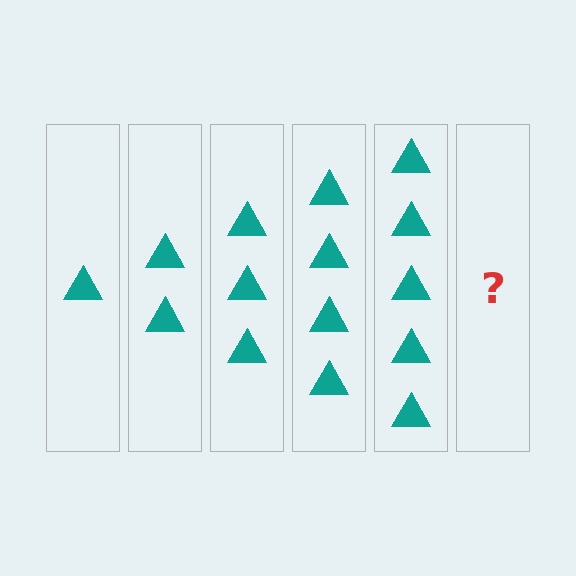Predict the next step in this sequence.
The next step is 6 triangles.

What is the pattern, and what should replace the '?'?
The pattern is that each step adds one more triangle. The '?' should be 6 triangles.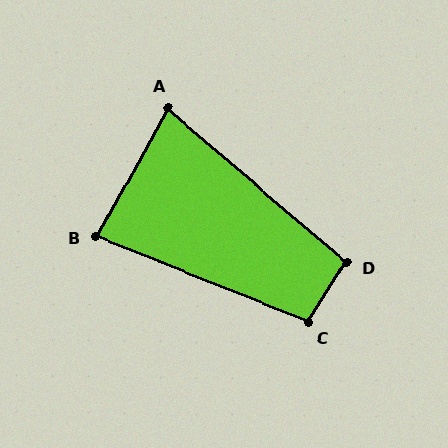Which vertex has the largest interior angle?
C, at approximately 102 degrees.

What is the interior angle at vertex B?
Approximately 82 degrees (acute).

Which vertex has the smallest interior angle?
A, at approximately 78 degrees.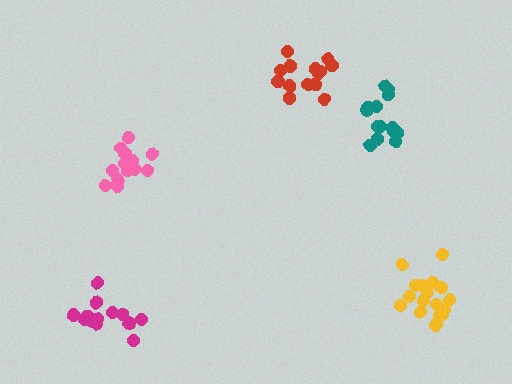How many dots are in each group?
Group 1: 15 dots, Group 2: 18 dots, Group 3: 15 dots, Group 4: 14 dots, Group 5: 15 dots (77 total).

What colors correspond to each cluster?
The clusters are colored: pink, yellow, teal, red, magenta.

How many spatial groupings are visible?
There are 5 spatial groupings.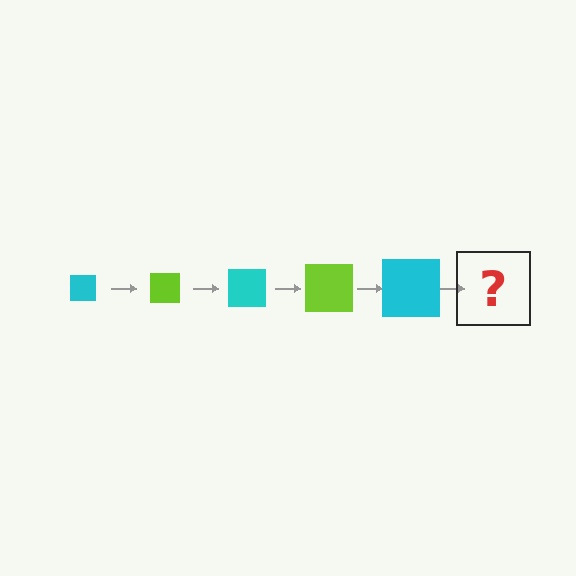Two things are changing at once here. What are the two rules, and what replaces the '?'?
The two rules are that the square grows larger each step and the color cycles through cyan and lime. The '?' should be a lime square, larger than the previous one.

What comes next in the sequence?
The next element should be a lime square, larger than the previous one.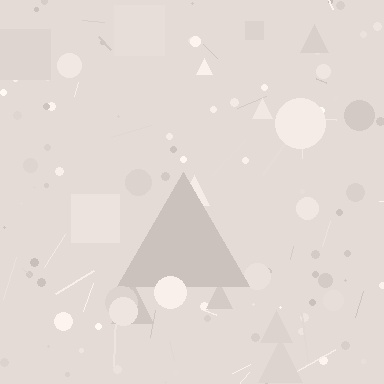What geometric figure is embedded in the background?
A triangle is embedded in the background.